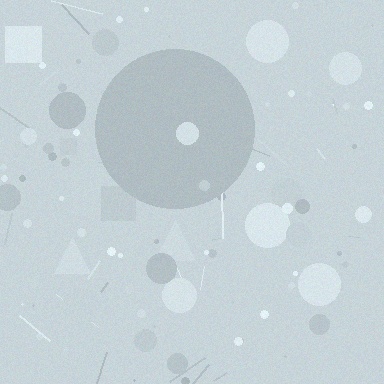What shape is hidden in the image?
A circle is hidden in the image.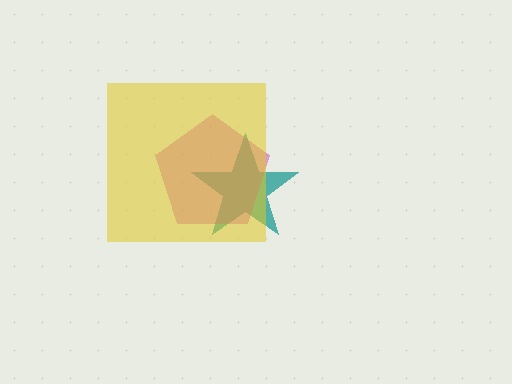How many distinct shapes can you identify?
There are 3 distinct shapes: a teal star, a magenta pentagon, a yellow square.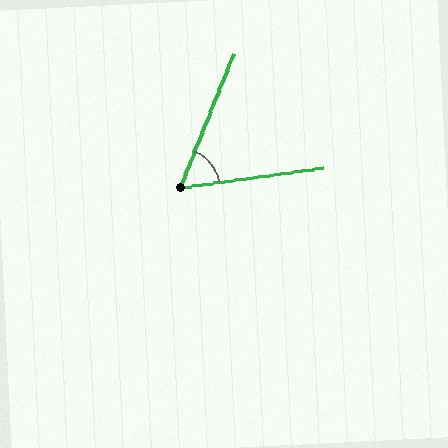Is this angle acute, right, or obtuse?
It is acute.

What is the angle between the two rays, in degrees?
Approximately 60 degrees.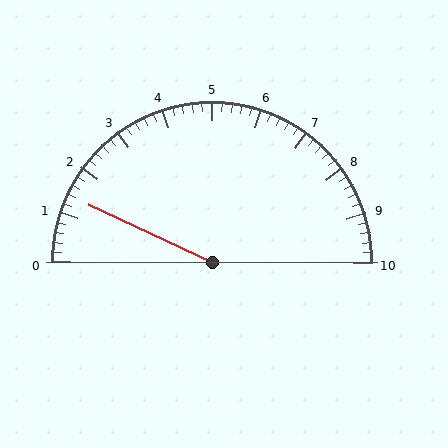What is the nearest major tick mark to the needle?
The nearest major tick mark is 1.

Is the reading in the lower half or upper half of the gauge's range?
The reading is in the lower half of the range (0 to 10).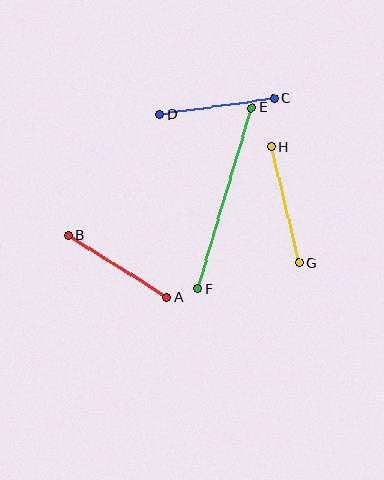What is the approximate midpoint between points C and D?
The midpoint is at approximately (217, 106) pixels.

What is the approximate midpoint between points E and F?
The midpoint is at approximately (225, 198) pixels.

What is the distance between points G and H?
The distance is approximately 120 pixels.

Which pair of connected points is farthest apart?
Points E and F are farthest apart.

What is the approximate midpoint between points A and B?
The midpoint is at approximately (118, 266) pixels.